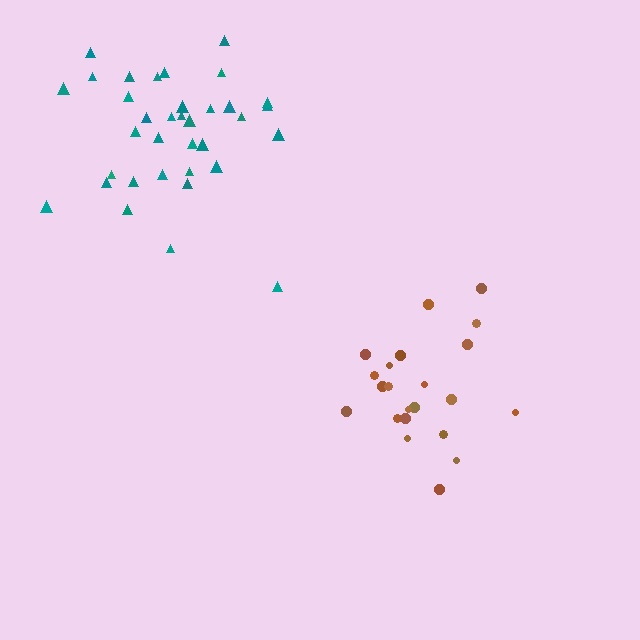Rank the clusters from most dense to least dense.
teal, brown.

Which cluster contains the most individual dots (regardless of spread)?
Teal (35).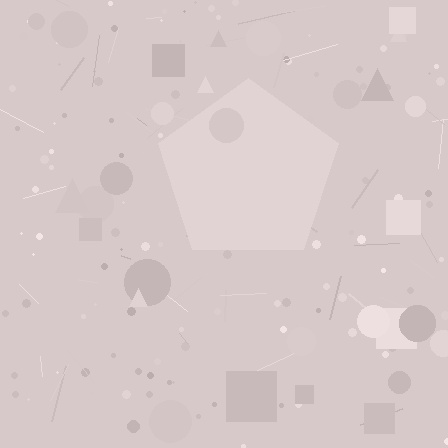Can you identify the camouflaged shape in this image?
The camouflaged shape is a pentagon.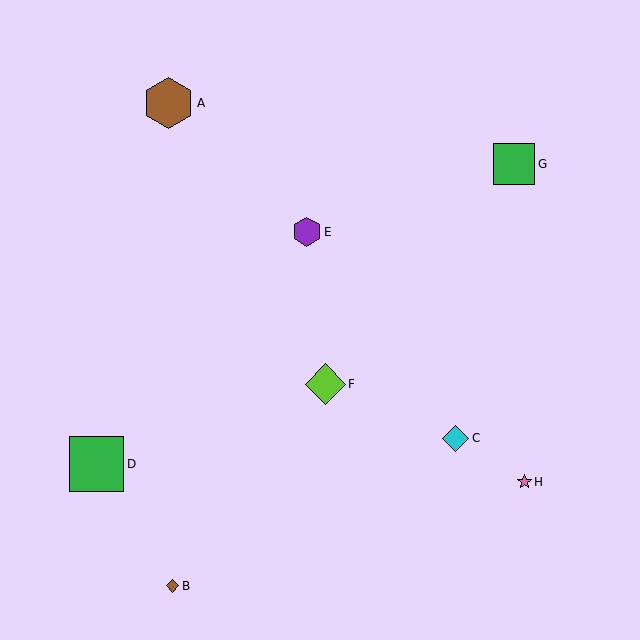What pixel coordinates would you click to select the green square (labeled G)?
Click at (514, 164) to select the green square G.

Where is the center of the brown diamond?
The center of the brown diamond is at (173, 586).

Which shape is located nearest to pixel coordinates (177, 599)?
The brown diamond (labeled B) at (173, 586) is nearest to that location.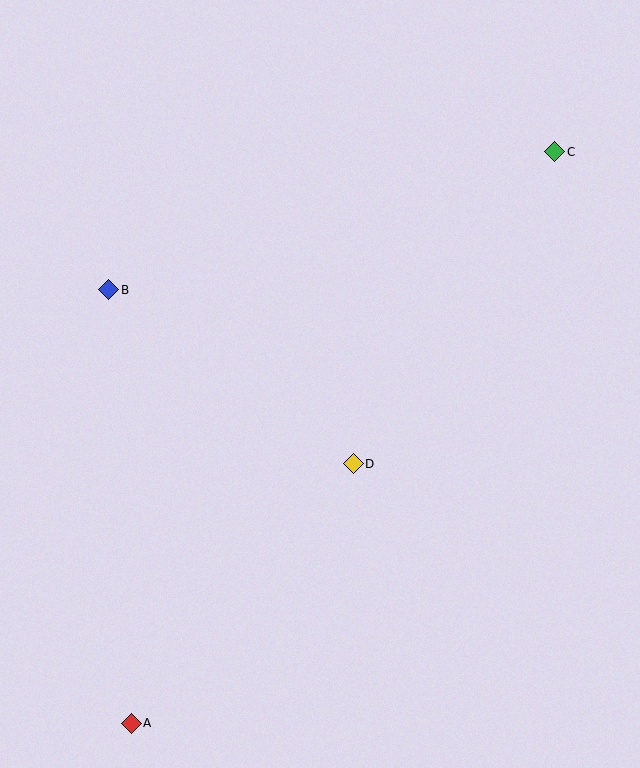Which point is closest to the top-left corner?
Point B is closest to the top-left corner.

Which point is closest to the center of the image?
Point D at (353, 464) is closest to the center.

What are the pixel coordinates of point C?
Point C is at (555, 152).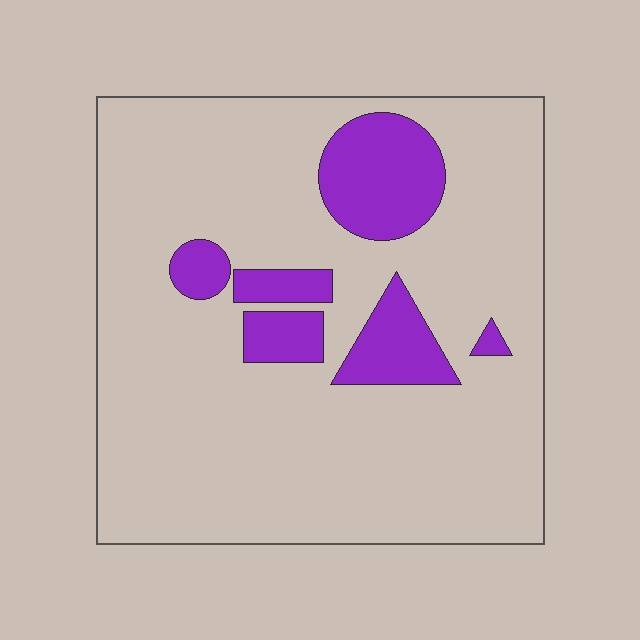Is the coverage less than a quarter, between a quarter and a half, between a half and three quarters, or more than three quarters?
Less than a quarter.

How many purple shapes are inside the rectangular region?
6.